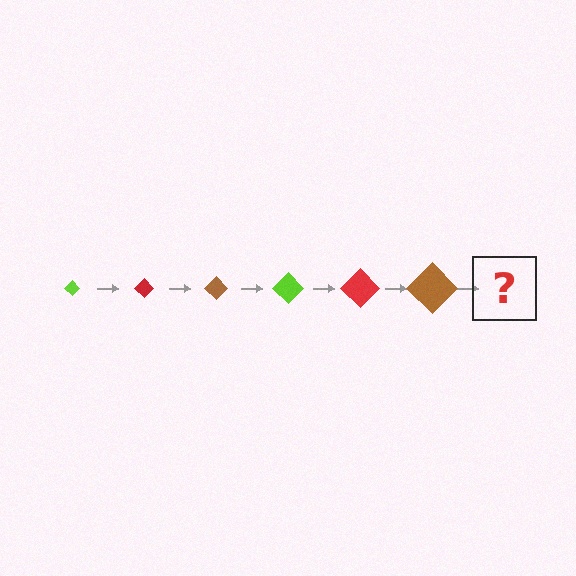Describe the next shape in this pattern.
It should be a lime diamond, larger than the previous one.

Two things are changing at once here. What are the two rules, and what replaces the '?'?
The two rules are that the diamond grows larger each step and the color cycles through lime, red, and brown. The '?' should be a lime diamond, larger than the previous one.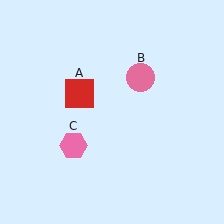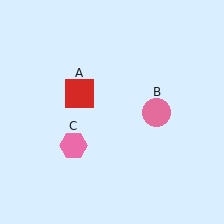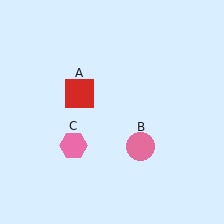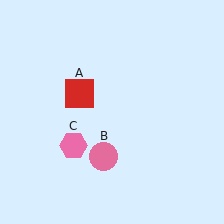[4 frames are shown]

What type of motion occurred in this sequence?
The pink circle (object B) rotated clockwise around the center of the scene.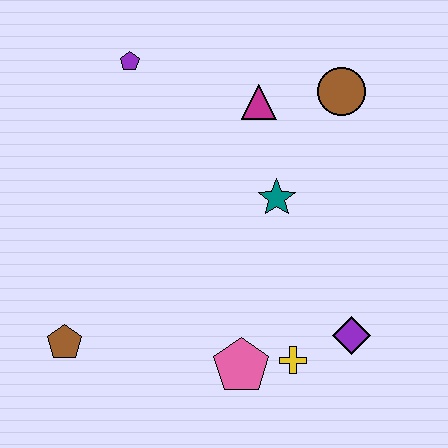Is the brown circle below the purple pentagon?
Yes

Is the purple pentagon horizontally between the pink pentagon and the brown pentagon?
Yes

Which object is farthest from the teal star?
The brown pentagon is farthest from the teal star.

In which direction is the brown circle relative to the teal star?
The brown circle is above the teal star.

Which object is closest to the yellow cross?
The pink pentagon is closest to the yellow cross.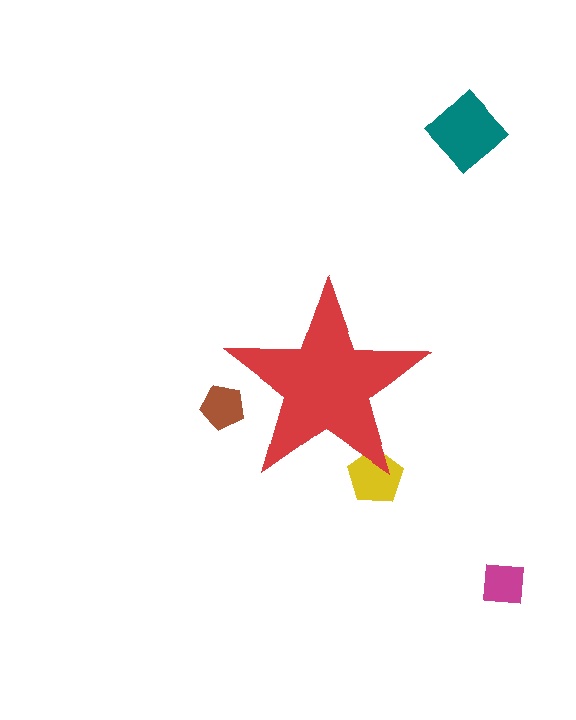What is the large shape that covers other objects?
A red star.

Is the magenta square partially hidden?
No, the magenta square is fully visible.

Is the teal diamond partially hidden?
No, the teal diamond is fully visible.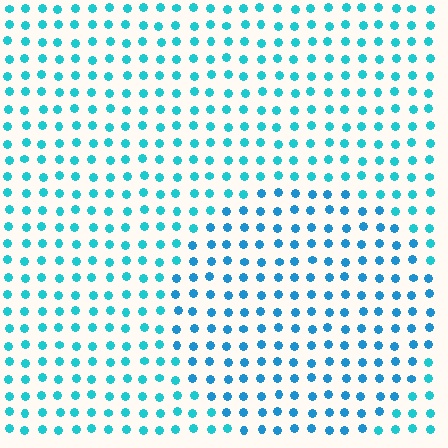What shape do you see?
I see a circle.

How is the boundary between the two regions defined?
The boundary is defined purely by a slight shift in hue (about 19 degrees). Spacing, size, and orientation are identical on both sides.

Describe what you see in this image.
The image is filled with small cyan elements in a uniform arrangement. A circle-shaped region is visible where the elements are tinted to a slightly different hue, forming a subtle color boundary.